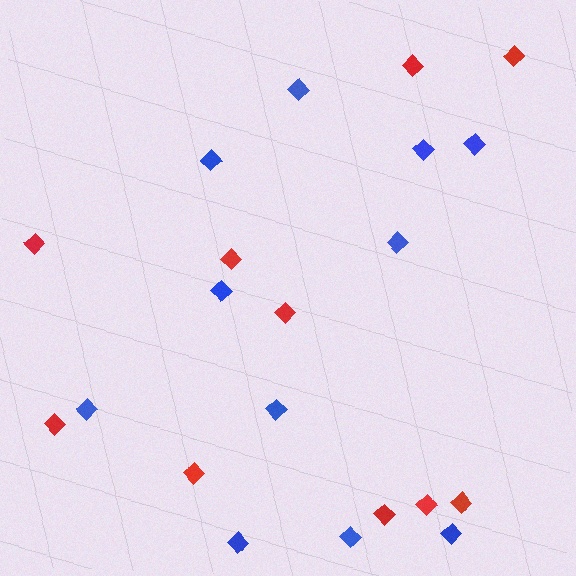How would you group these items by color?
There are 2 groups: one group of red diamonds (10) and one group of blue diamonds (11).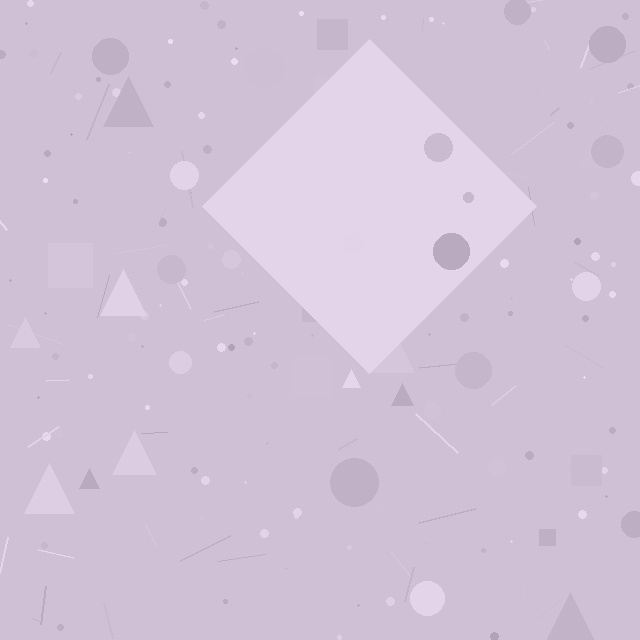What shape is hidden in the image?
A diamond is hidden in the image.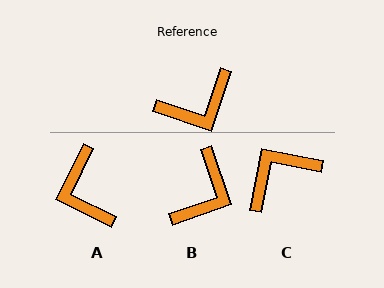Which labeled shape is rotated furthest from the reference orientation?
C, about 172 degrees away.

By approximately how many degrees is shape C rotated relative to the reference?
Approximately 172 degrees clockwise.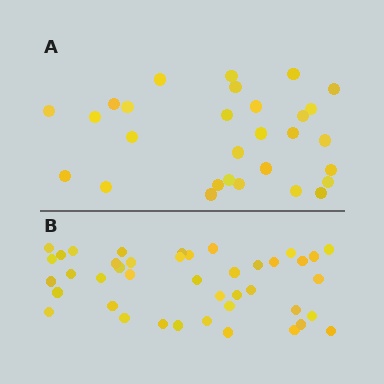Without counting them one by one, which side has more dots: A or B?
Region B (the bottom region) has more dots.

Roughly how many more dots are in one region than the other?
Region B has approximately 15 more dots than region A.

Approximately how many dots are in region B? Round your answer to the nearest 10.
About 40 dots. (The exact count is 42, which rounds to 40.)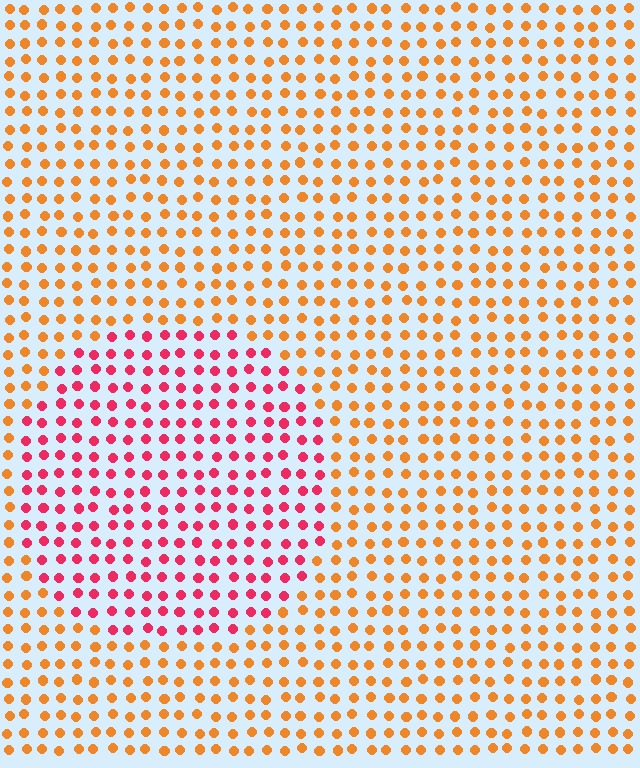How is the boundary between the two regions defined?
The boundary is defined purely by a slight shift in hue (about 46 degrees). Spacing, size, and orientation are identical on both sides.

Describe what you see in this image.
The image is filled with small orange elements in a uniform arrangement. A circle-shaped region is visible where the elements are tinted to a slightly different hue, forming a subtle color boundary.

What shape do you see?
I see a circle.